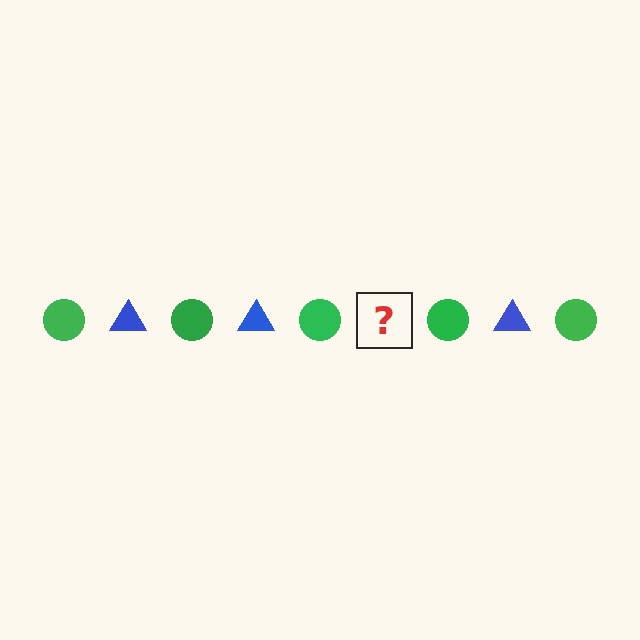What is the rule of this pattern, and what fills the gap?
The rule is that the pattern alternates between green circle and blue triangle. The gap should be filled with a blue triangle.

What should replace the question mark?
The question mark should be replaced with a blue triangle.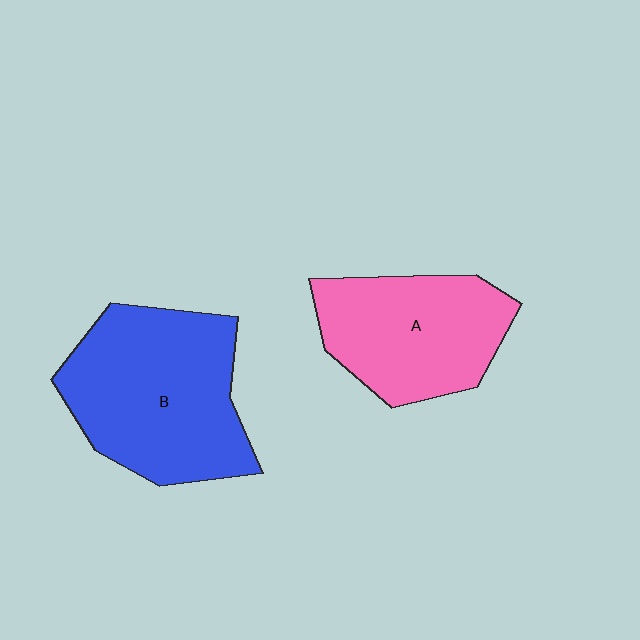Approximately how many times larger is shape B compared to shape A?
Approximately 1.3 times.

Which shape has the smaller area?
Shape A (pink).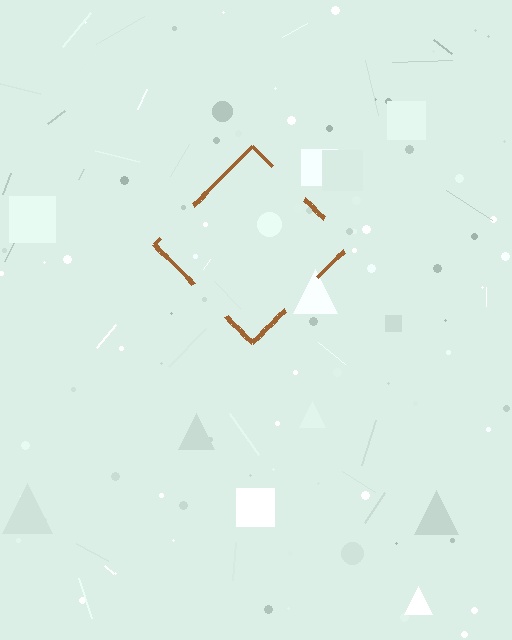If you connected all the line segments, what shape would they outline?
They would outline a diamond.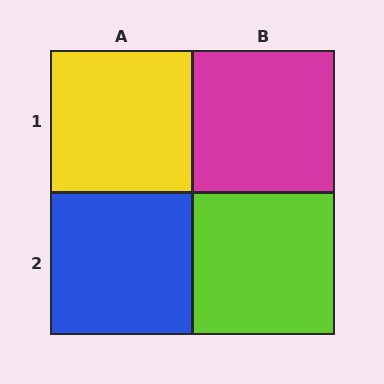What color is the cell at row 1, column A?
Yellow.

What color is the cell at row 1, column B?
Magenta.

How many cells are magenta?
1 cell is magenta.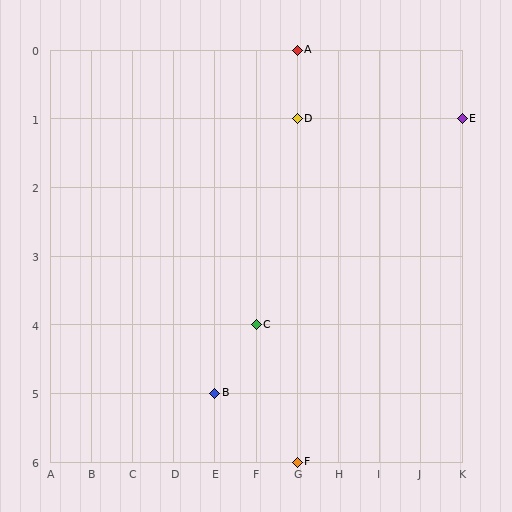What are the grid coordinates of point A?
Point A is at grid coordinates (G, 0).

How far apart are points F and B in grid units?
Points F and B are 2 columns and 1 row apart (about 2.2 grid units diagonally).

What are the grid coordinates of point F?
Point F is at grid coordinates (G, 6).